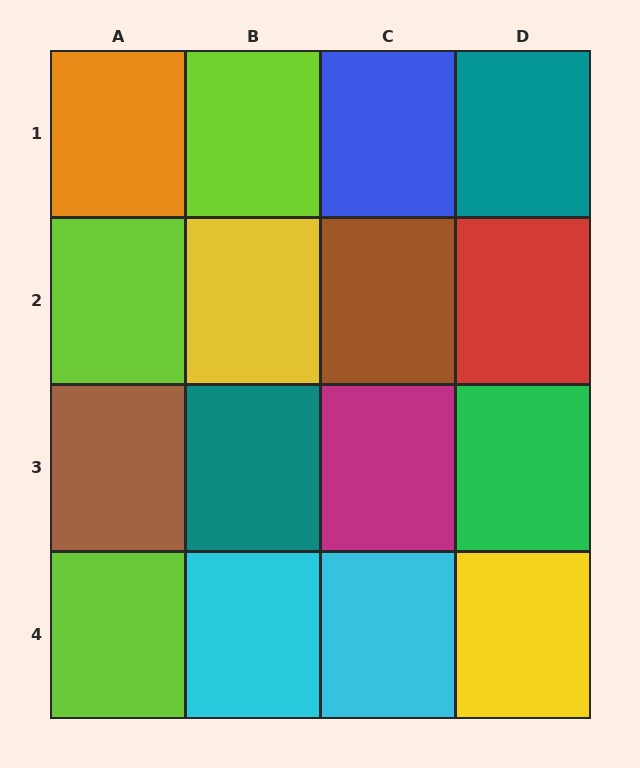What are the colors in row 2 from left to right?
Lime, yellow, brown, red.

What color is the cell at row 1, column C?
Blue.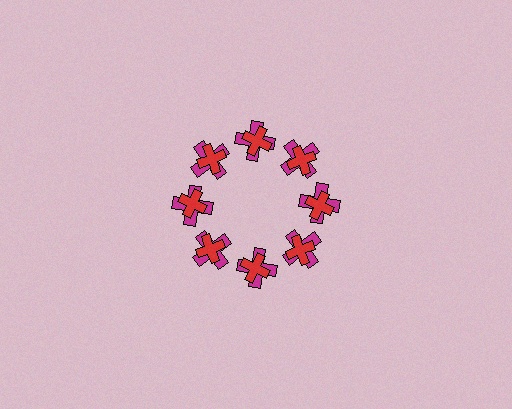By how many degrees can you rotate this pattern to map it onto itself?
The pattern maps onto itself every 45 degrees of rotation.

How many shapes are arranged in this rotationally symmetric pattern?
There are 16 shapes, arranged in 8 groups of 2.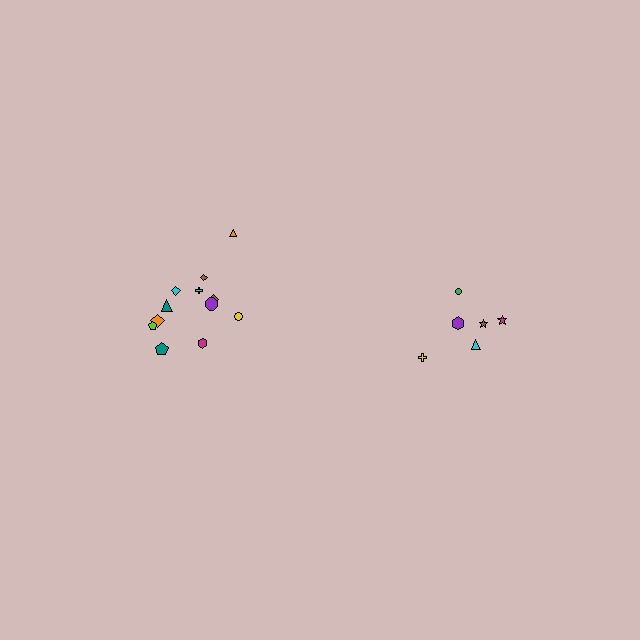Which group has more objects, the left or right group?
The left group.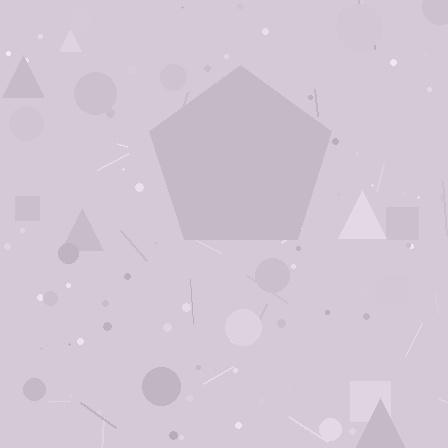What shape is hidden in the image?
A pentagon is hidden in the image.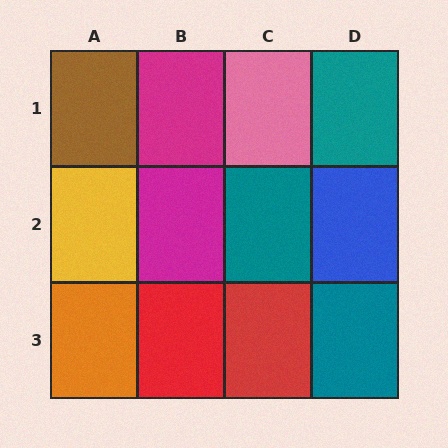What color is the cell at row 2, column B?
Magenta.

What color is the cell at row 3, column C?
Red.